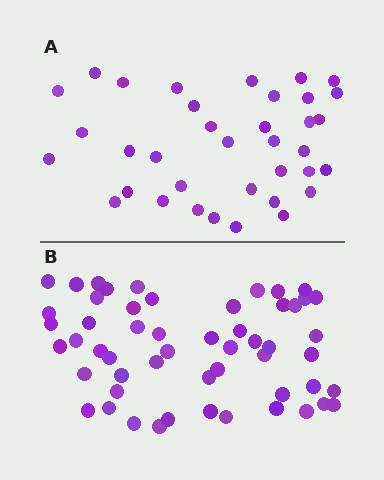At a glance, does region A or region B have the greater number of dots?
Region B (the bottom region) has more dots.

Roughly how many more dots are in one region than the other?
Region B has approximately 20 more dots than region A.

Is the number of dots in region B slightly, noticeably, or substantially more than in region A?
Region B has substantially more. The ratio is roughly 1.5 to 1.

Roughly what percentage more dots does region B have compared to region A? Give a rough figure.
About 50% more.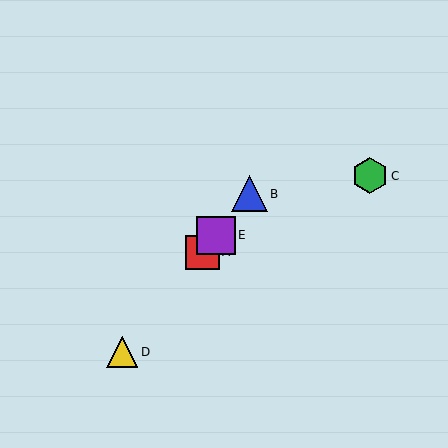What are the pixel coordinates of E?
Object E is at (216, 235).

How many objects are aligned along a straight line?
4 objects (A, B, D, E) are aligned along a straight line.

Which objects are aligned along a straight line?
Objects A, B, D, E are aligned along a straight line.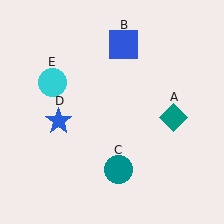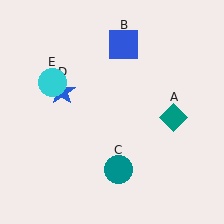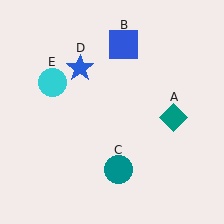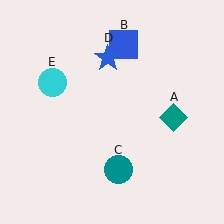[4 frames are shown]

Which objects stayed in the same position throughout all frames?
Teal diamond (object A) and blue square (object B) and teal circle (object C) and cyan circle (object E) remained stationary.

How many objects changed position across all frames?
1 object changed position: blue star (object D).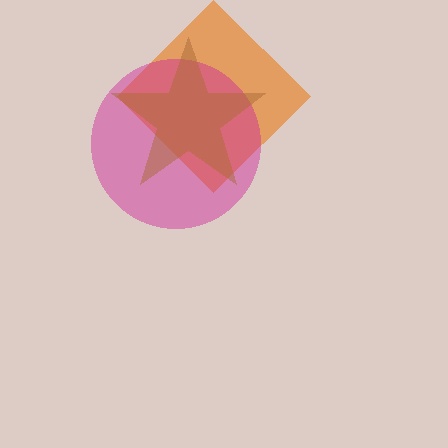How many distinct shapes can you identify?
There are 3 distinct shapes: an orange diamond, a magenta circle, a brown star.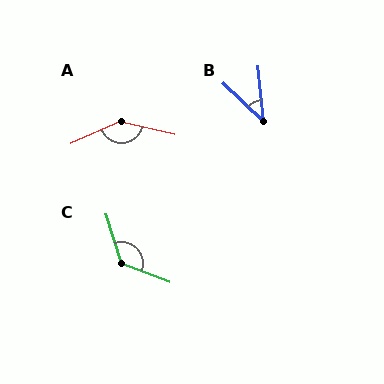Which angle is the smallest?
B, at approximately 40 degrees.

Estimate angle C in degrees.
Approximately 128 degrees.